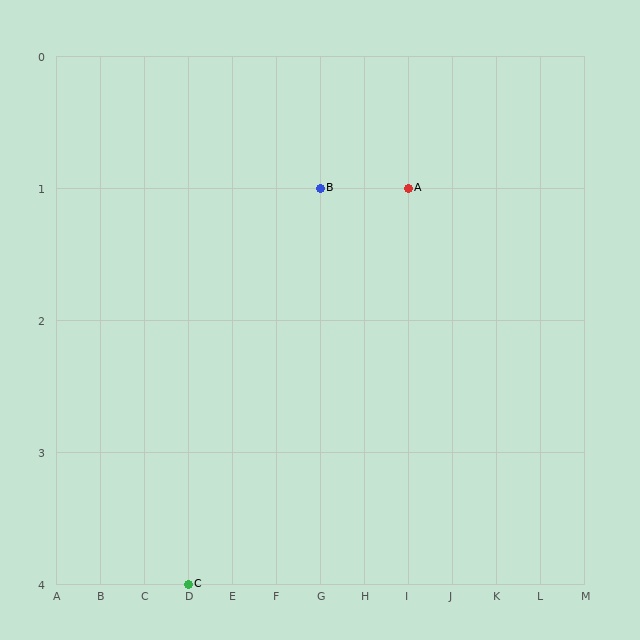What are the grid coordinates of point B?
Point B is at grid coordinates (G, 1).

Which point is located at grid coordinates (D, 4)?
Point C is at (D, 4).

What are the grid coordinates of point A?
Point A is at grid coordinates (I, 1).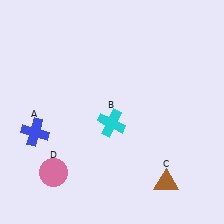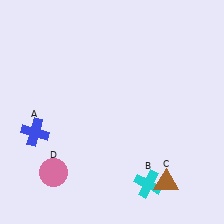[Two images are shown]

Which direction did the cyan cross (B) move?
The cyan cross (B) moved down.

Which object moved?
The cyan cross (B) moved down.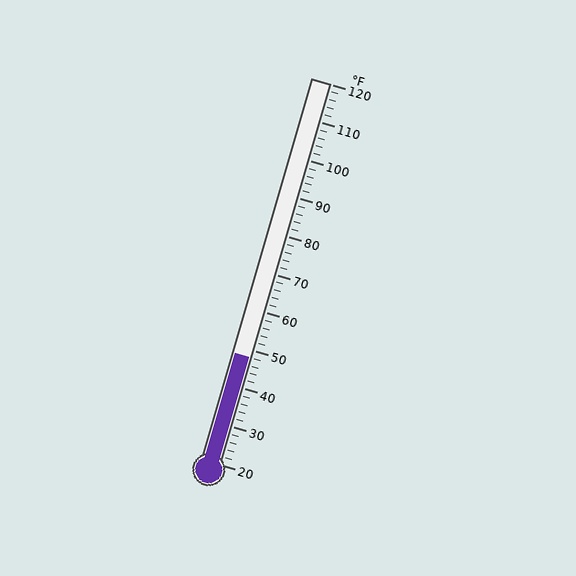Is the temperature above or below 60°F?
The temperature is below 60°F.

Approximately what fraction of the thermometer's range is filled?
The thermometer is filled to approximately 30% of its range.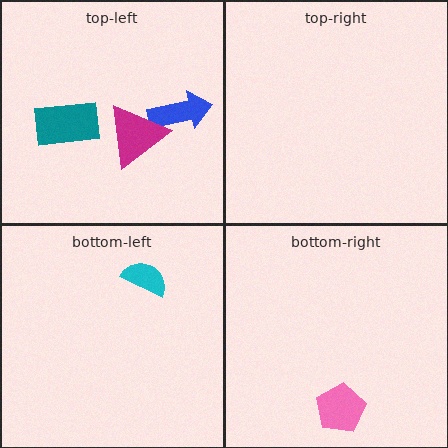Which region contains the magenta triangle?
The top-left region.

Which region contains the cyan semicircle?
The bottom-left region.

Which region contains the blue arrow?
The top-left region.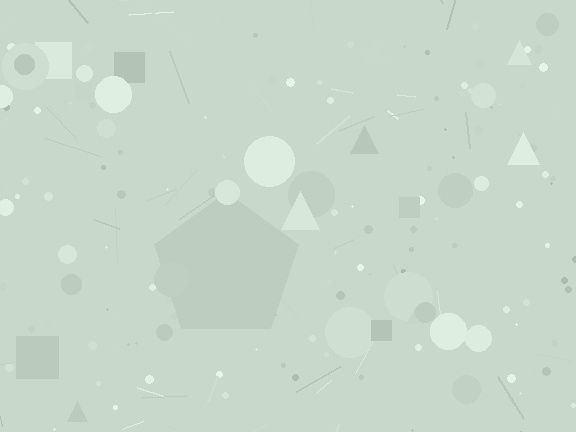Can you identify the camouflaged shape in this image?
The camouflaged shape is a pentagon.